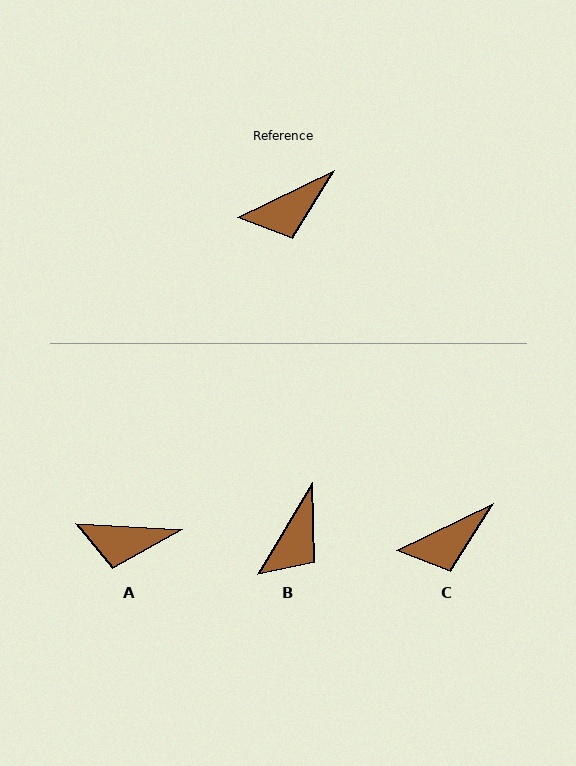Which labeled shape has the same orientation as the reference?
C.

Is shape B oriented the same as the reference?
No, it is off by about 33 degrees.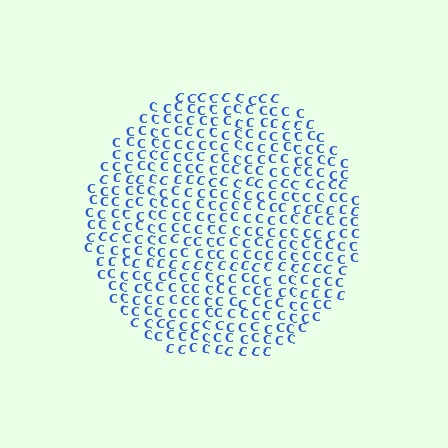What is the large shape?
The large shape is a circle.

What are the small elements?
The small elements are letter C's.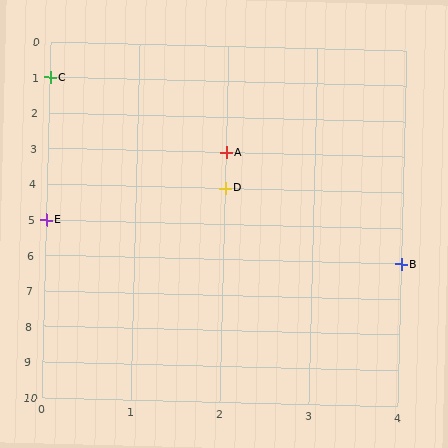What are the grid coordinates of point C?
Point C is at grid coordinates (0, 1).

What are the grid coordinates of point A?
Point A is at grid coordinates (2, 3).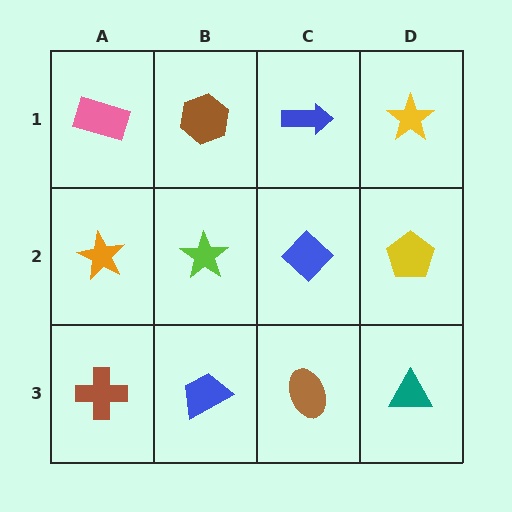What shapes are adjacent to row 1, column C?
A blue diamond (row 2, column C), a brown hexagon (row 1, column B), a yellow star (row 1, column D).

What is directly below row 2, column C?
A brown ellipse.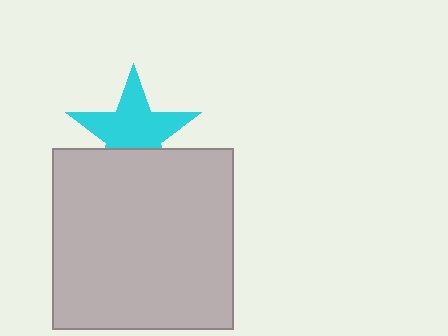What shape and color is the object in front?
The object in front is a light gray square.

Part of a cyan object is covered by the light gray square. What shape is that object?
It is a star.